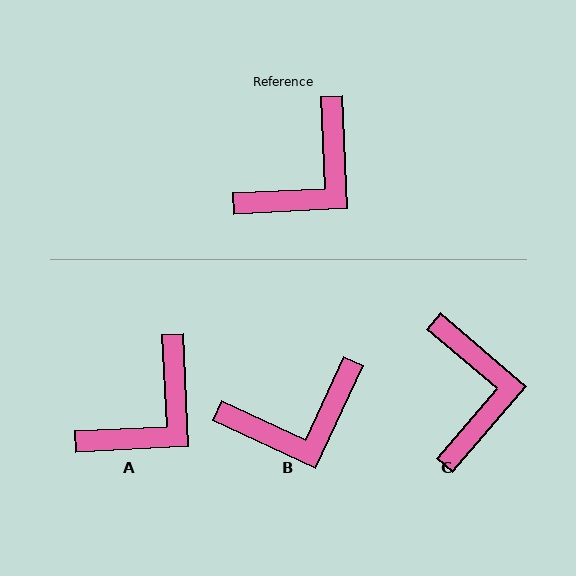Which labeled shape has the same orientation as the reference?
A.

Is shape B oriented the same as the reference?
No, it is off by about 28 degrees.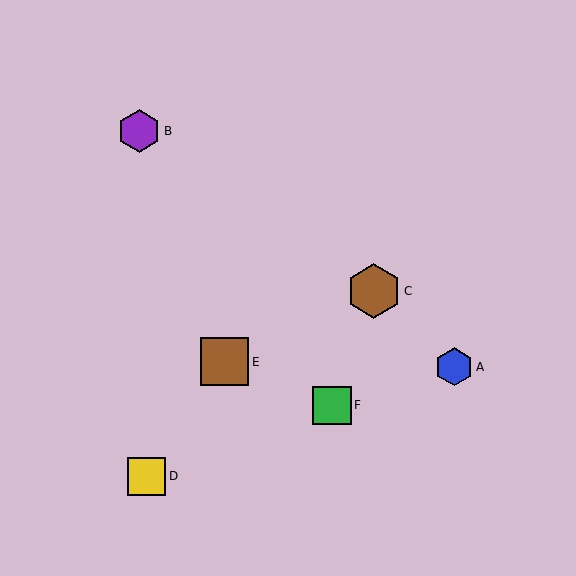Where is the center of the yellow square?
The center of the yellow square is at (146, 476).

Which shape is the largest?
The brown hexagon (labeled C) is the largest.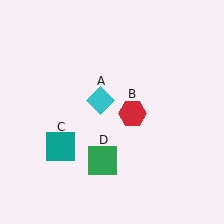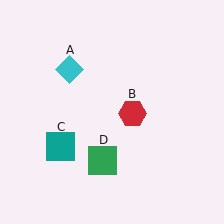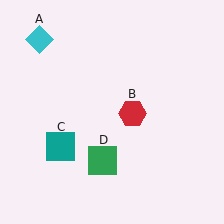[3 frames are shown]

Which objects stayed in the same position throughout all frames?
Red hexagon (object B) and teal square (object C) and green square (object D) remained stationary.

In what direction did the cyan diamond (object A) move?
The cyan diamond (object A) moved up and to the left.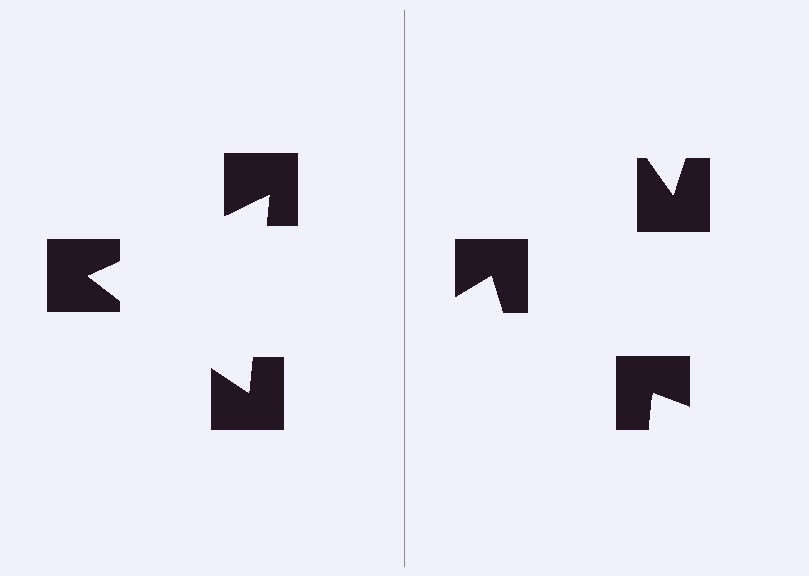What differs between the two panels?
The notched squares are positioned identically on both sides; only the wedge orientations differ. On the left they align to a triangle; on the right they are misaligned.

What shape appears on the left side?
An illusory triangle.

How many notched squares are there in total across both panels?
6 — 3 on each side.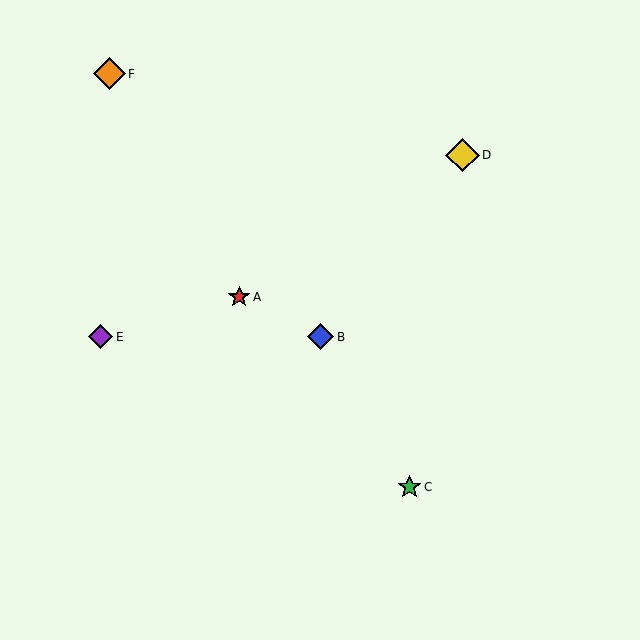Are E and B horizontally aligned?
Yes, both are at y≈337.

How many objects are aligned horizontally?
2 objects (B, E) are aligned horizontally.